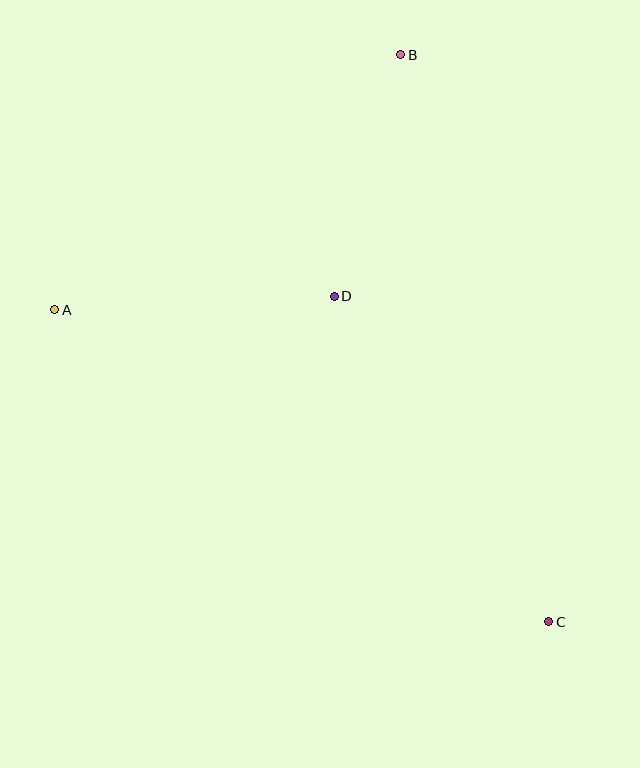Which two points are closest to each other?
Points B and D are closest to each other.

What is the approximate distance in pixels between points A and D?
The distance between A and D is approximately 280 pixels.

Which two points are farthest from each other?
Points B and C are farthest from each other.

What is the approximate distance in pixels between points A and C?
The distance between A and C is approximately 584 pixels.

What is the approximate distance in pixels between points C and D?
The distance between C and D is approximately 390 pixels.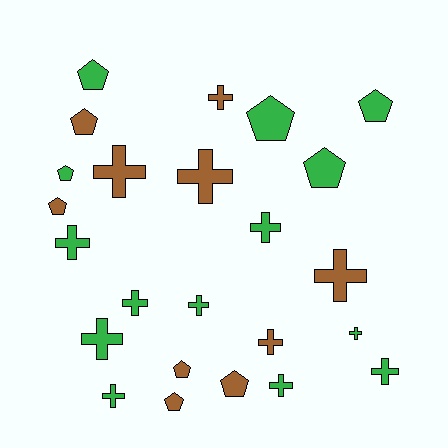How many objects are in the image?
There are 24 objects.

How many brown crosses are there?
There are 5 brown crosses.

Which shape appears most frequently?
Cross, with 14 objects.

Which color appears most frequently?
Green, with 14 objects.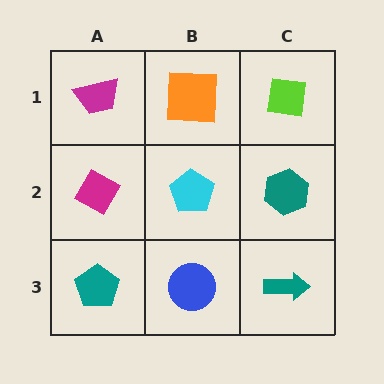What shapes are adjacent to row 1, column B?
A cyan pentagon (row 2, column B), a magenta trapezoid (row 1, column A), a lime square (row 1, column C).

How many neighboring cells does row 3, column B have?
3.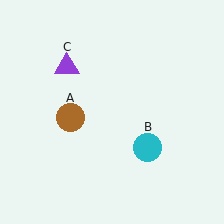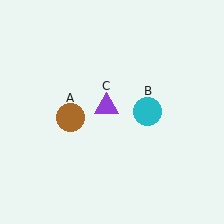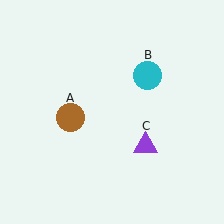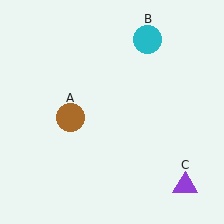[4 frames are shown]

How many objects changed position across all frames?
2 objects changed position: cyan circle (object B), purple triangle (object C).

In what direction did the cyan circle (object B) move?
The cyan circle (object B) moved up.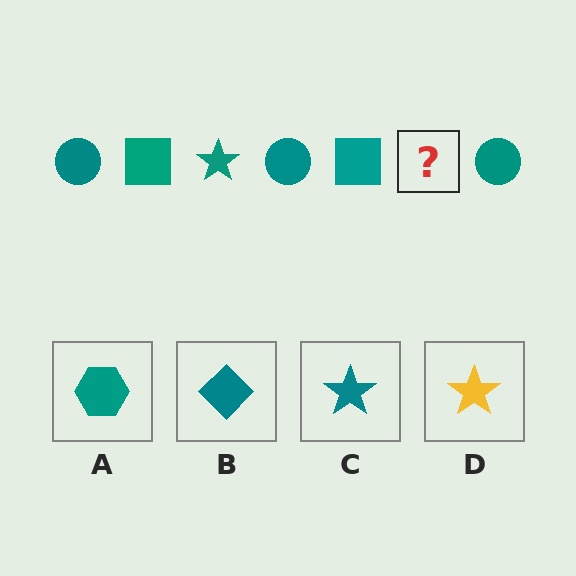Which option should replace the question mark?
Option C.